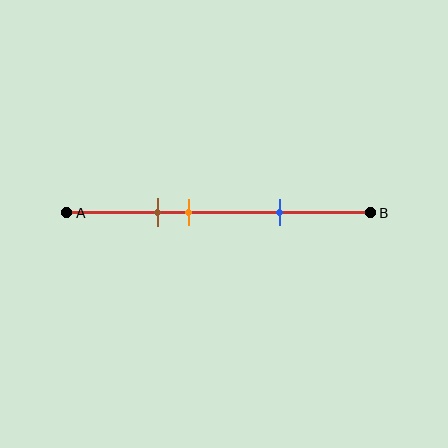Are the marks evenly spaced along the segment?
No, the marks are not evenly spaced.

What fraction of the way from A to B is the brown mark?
The brown mark is approximately 30% (0.3) of the way from A to B.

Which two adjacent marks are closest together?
The brown and orange marks are the closest adjacent pair.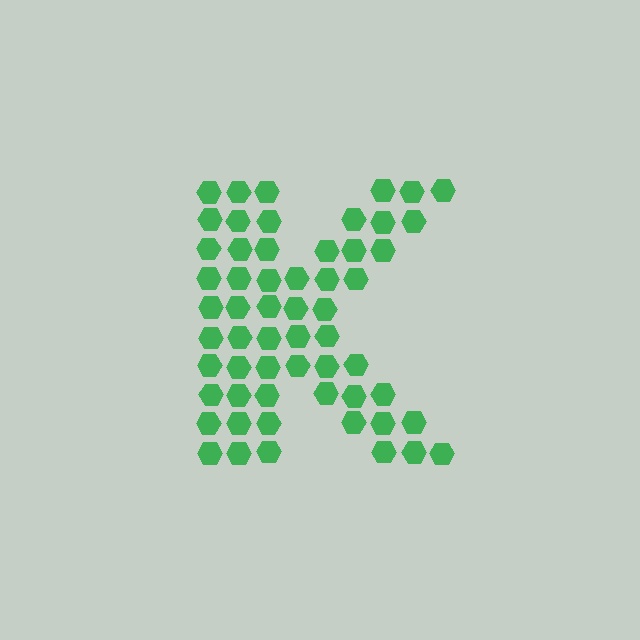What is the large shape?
The large shape is the letter K.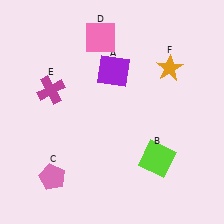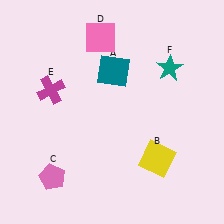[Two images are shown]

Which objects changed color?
A changed from purple to teal. B changed from lime to yellow. F changed from orange to teal.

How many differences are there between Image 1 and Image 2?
There are 3 differences between the two images.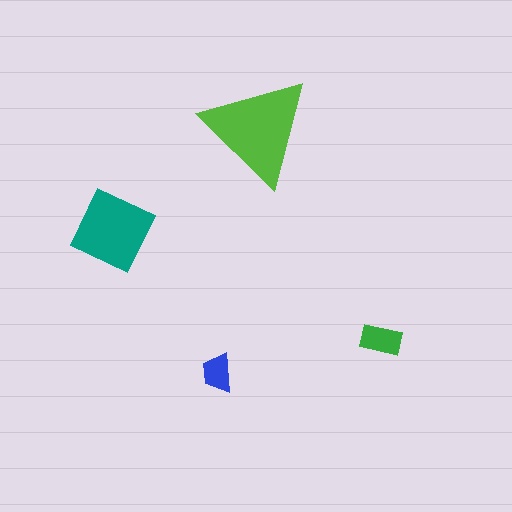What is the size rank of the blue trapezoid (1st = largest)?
4th.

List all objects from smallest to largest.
The blue trapezoid, the green rectangle, the teal diamond, the lime triangle.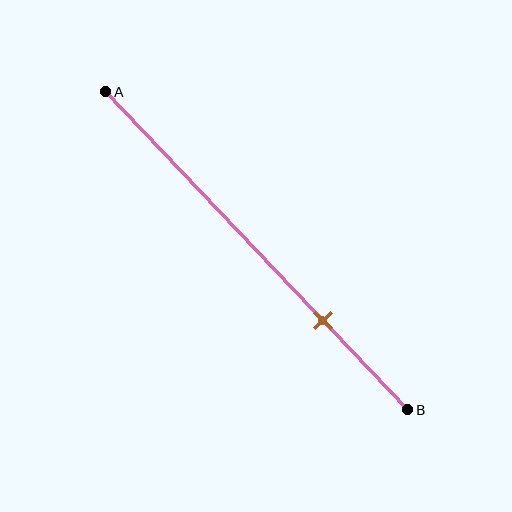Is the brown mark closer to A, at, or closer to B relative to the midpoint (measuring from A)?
The brown mark is closer to point B than the midpoint of segment AB.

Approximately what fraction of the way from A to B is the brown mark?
The brown mark is approximately 70% of the way from A to B.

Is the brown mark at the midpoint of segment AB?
No, the mark is at about 70% from A, not at the 50% midpoint.